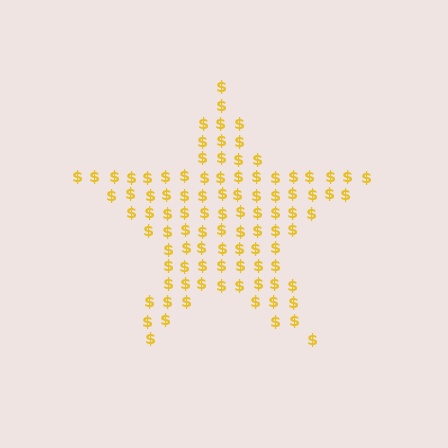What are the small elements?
The small elements are dollar signs.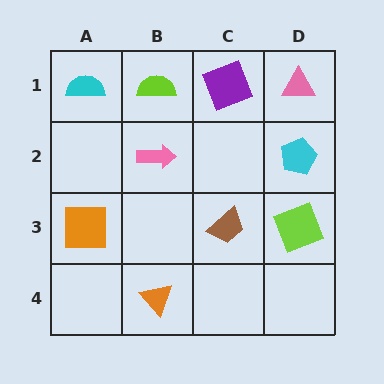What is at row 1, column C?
A purple square.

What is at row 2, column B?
A pink arrow.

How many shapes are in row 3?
3 shapes.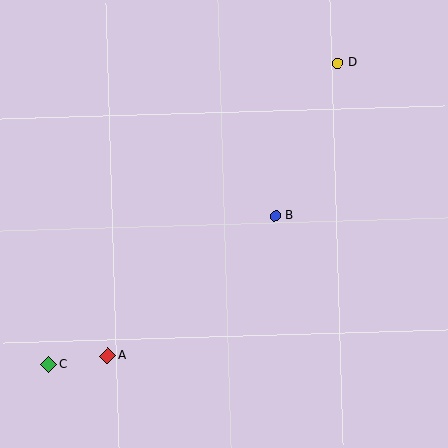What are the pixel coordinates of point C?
Point C is at (49, 364).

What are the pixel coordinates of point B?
Point B is at (275, 216).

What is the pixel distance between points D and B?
The distance between D and B is 165 pixels.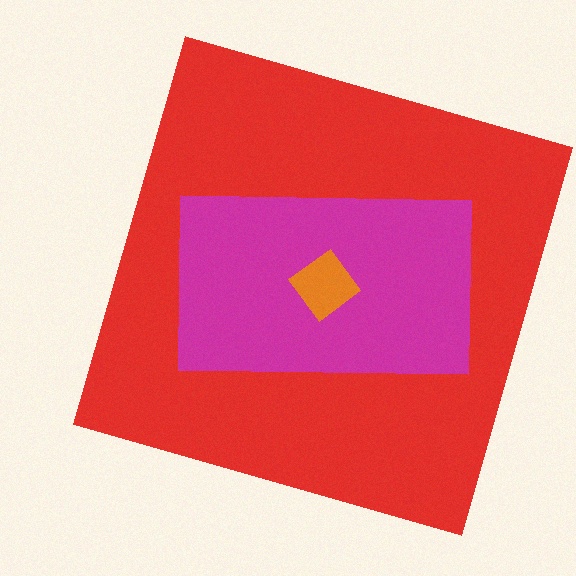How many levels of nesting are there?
3.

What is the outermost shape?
The red square.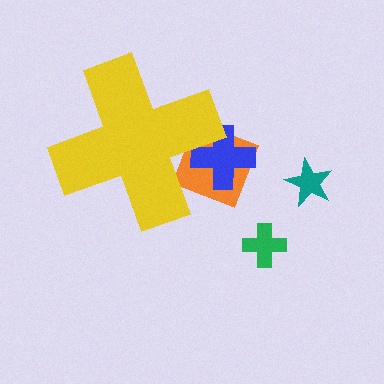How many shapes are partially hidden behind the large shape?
2 shapes are partially hidden.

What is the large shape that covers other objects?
A yellow cross.